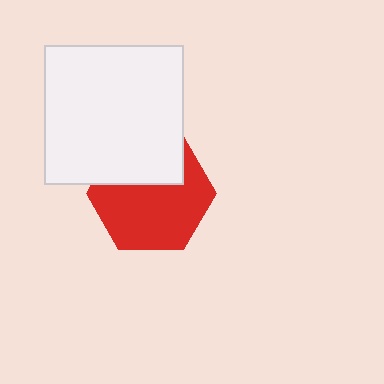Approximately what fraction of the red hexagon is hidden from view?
Roughly 35% of the red hexagon is hidden behind the white square.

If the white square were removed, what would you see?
You would see the complete red hexagon.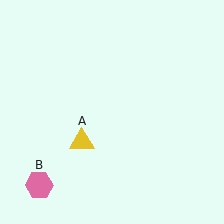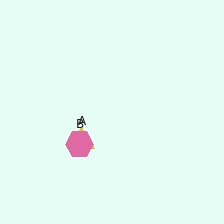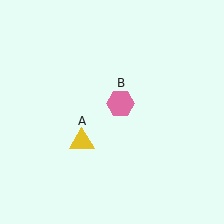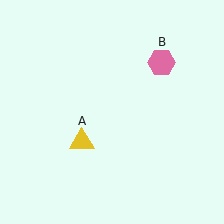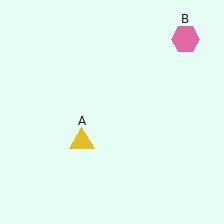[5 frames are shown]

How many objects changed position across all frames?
1 object changed position: pink hexagon (object B).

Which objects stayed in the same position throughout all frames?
Yellow triangle (object A) remained stationary.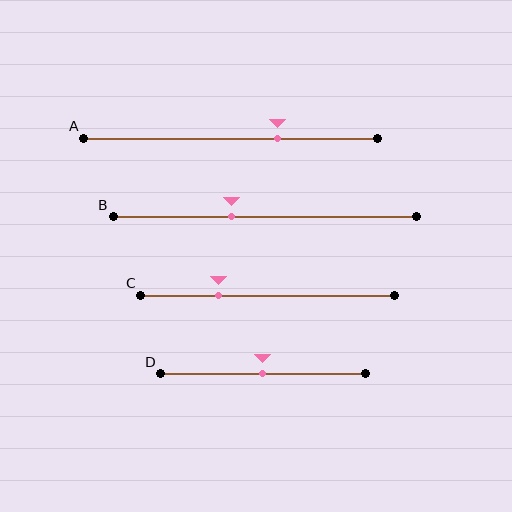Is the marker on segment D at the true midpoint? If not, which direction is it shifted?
Yes, the marker on segment D is at the true midpoint.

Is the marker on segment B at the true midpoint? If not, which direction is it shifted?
No, the marker on segment B is shifted to the left by about 11% of the segment length.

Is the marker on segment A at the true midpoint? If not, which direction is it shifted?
No, the marker on segment A is shifted to the right by about 16% of the segment length.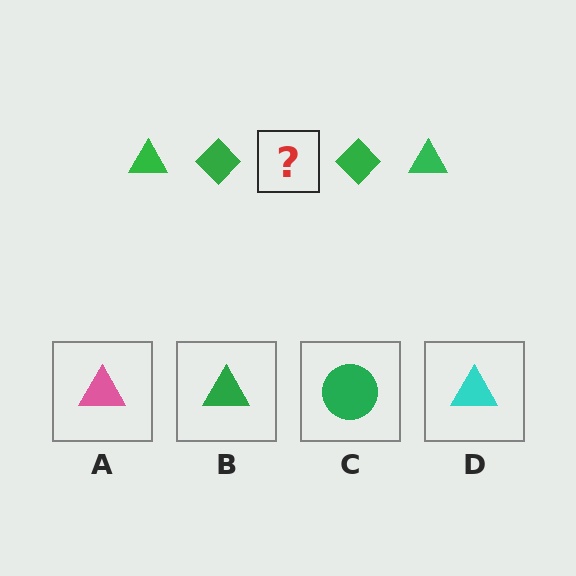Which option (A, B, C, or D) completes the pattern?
B.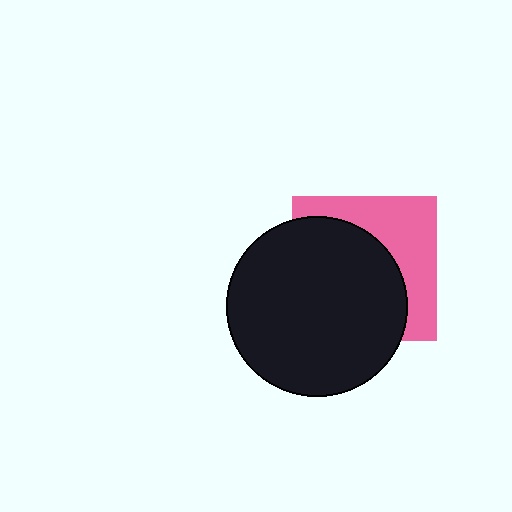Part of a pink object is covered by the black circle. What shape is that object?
It is a square.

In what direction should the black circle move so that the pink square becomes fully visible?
The black circle should move toward the lower-left. That is the shortest direction to clear the overlap and leave the pink square fully visible.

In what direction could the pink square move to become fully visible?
The pink square could move toward the upper-right. That would shift it out from behind the black circle entirely.